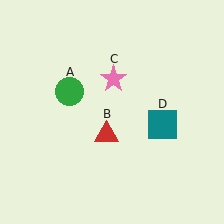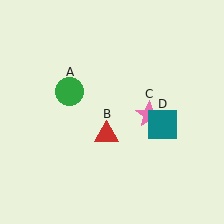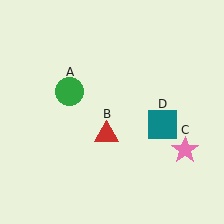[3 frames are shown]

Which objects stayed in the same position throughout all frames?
Green circle (object A) and red triangle (object B) and teal square (object D) remained stationary.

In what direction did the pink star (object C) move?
The pink star (object C) moved down and to the right.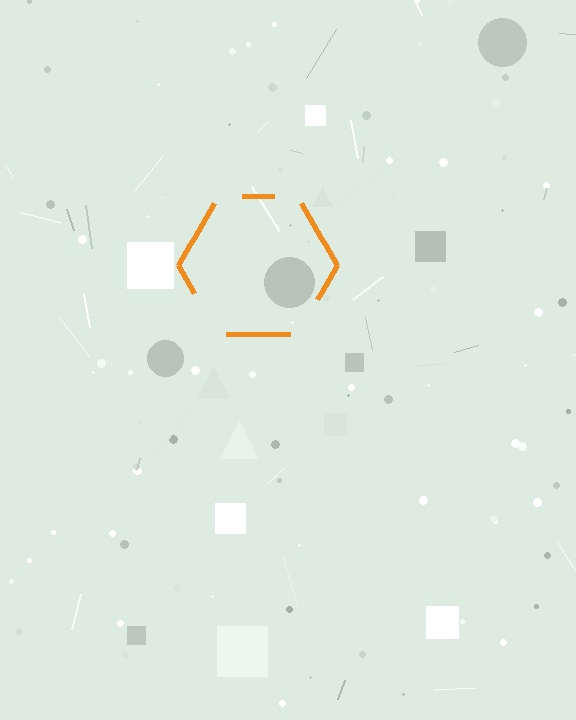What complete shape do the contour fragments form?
The contour fragments form a hexagon.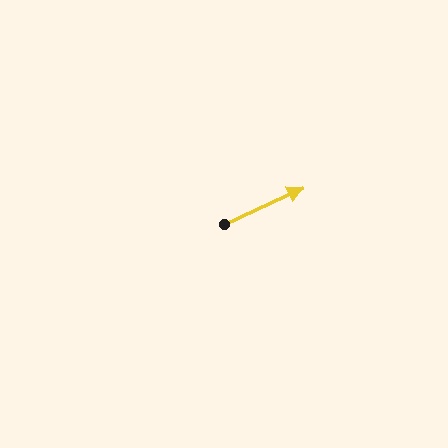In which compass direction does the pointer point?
Northeast.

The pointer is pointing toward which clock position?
Roughly 2 o'clock.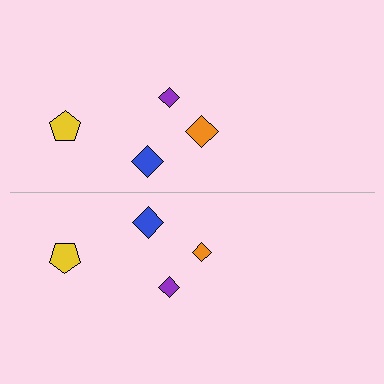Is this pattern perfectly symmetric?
No, the pattern is not perfectly symmetric. The orange diamond on the bottom side has a different size than its mirror counterpart.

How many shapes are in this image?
There are 8 shapes in this image.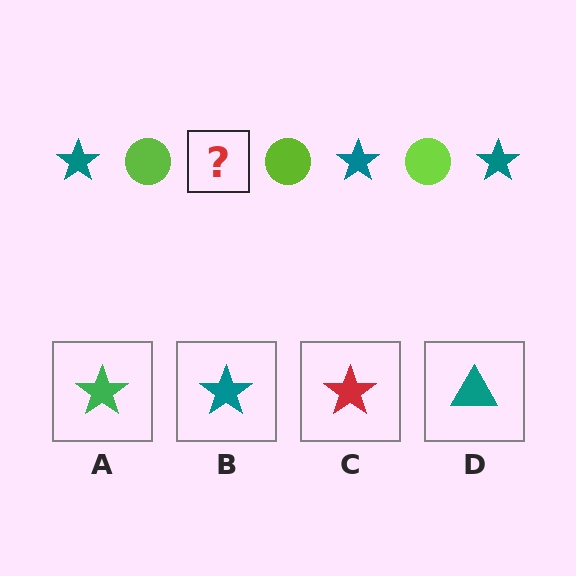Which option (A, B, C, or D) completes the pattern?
B.